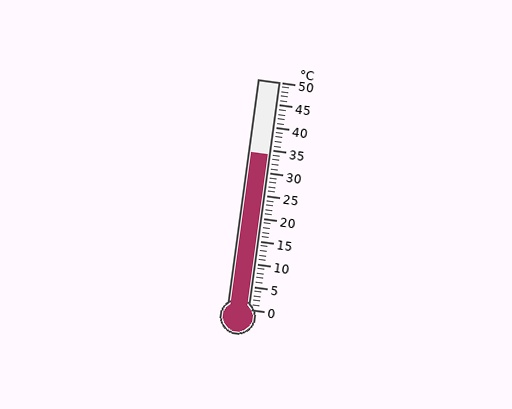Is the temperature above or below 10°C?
The temperature is above 10°C.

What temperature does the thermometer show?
The thermometer shows approximately 34°C.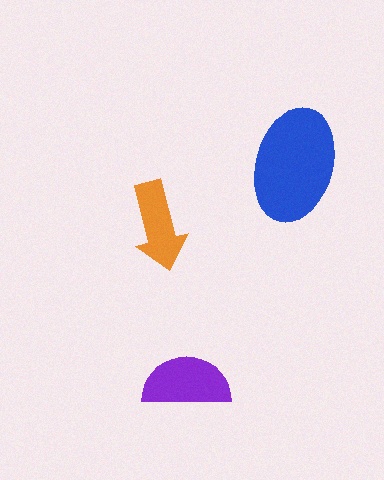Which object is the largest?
The blue ellipse.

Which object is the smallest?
The orange arrow.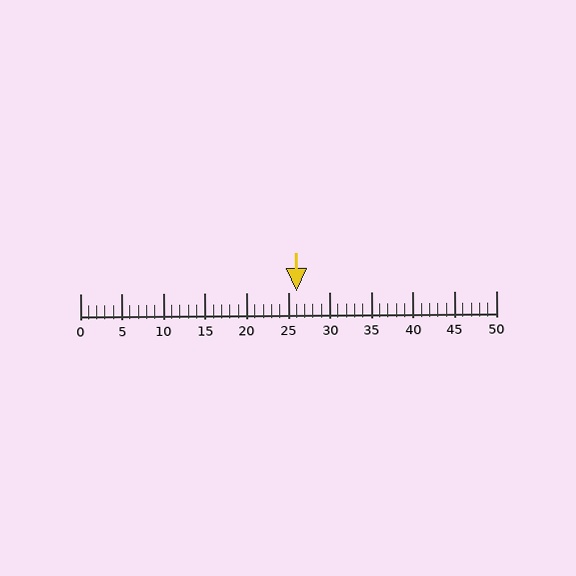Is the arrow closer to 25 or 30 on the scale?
The arrow is closer to 25.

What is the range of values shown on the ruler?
The ruler shows values from 0 to 50.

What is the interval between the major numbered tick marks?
The major tick marks are spaced 5 units apart.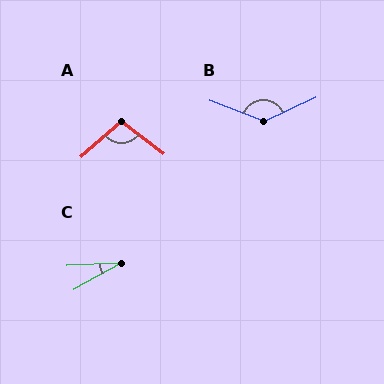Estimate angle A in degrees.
Approximately 101 degrees.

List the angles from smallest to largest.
C (27°), A (101°), B (133°).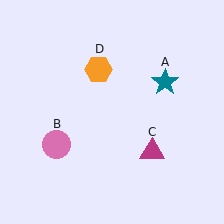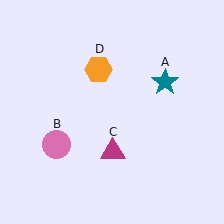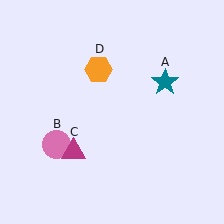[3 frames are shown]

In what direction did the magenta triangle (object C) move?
The magenta triangle (object C) moved left.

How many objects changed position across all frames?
1 object changed position: magenta triangle (object C).